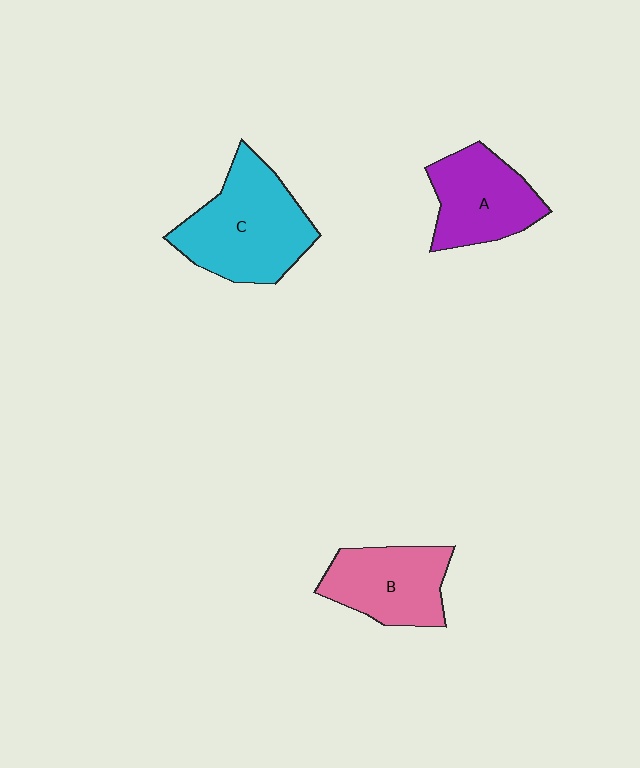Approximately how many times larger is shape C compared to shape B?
Approximately 1.4 times.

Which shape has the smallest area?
Shape B (pink).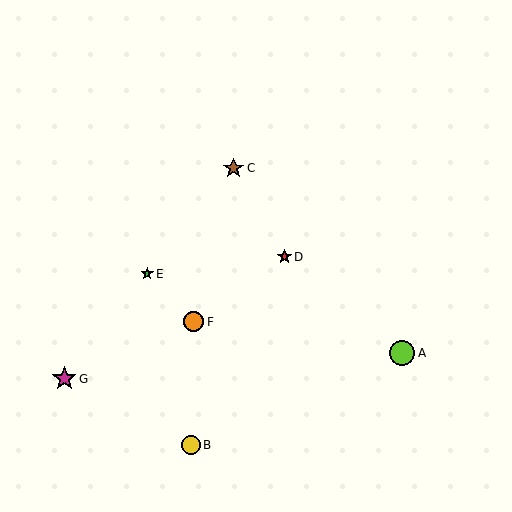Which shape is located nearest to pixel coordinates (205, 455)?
The yellow circle (labeled B) at (191, 445) is nearest to that location.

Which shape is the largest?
The lime circle (labeled A) is the largest.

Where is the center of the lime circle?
The center of the lime circle is at (402, 353).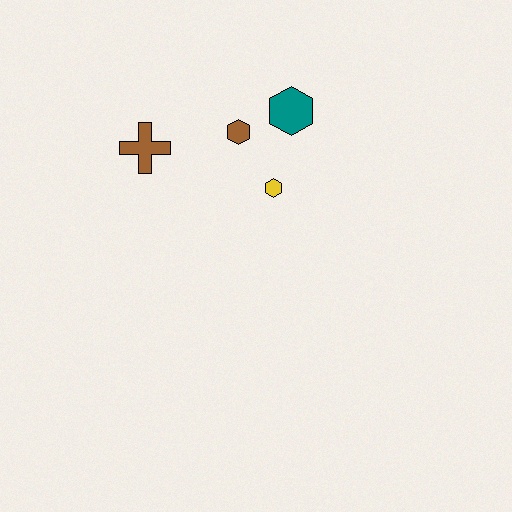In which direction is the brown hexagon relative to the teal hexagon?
The brown hexagon is to the left of the teal hexagon.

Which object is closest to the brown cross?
The brown hexagon is closest to the brown cross.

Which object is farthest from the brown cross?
The teal hexagon is farthest from the brown cross.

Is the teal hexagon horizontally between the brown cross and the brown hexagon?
No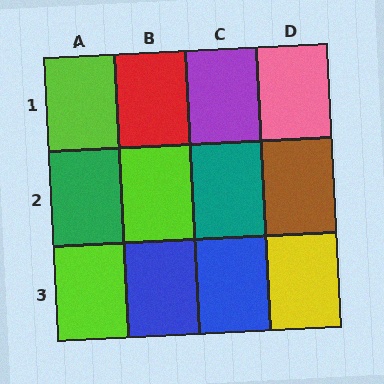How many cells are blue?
2 cells are blue.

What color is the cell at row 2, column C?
Teal.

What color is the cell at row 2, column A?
Green.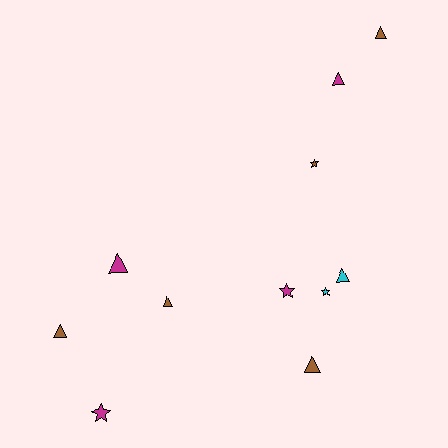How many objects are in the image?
There are 11 objects.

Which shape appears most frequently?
Triangle, with 7 objects.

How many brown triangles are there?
There are 4 brown triangles.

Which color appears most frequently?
Brown, with 5 objects.